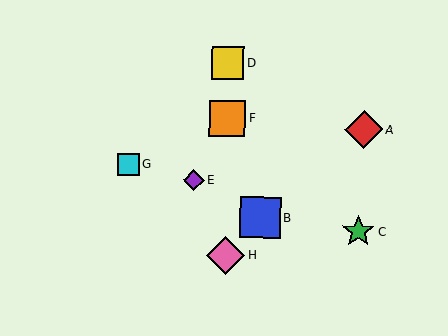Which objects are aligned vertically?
Objects D, F, H are aligned vertically.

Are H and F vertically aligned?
Yes, both are at x≈226.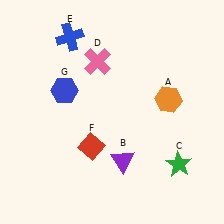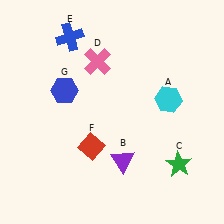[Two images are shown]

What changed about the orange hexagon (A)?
In Image 1, A is orange. In Image 2, it changed to cyan.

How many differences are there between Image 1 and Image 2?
There is 1 difference between the two images.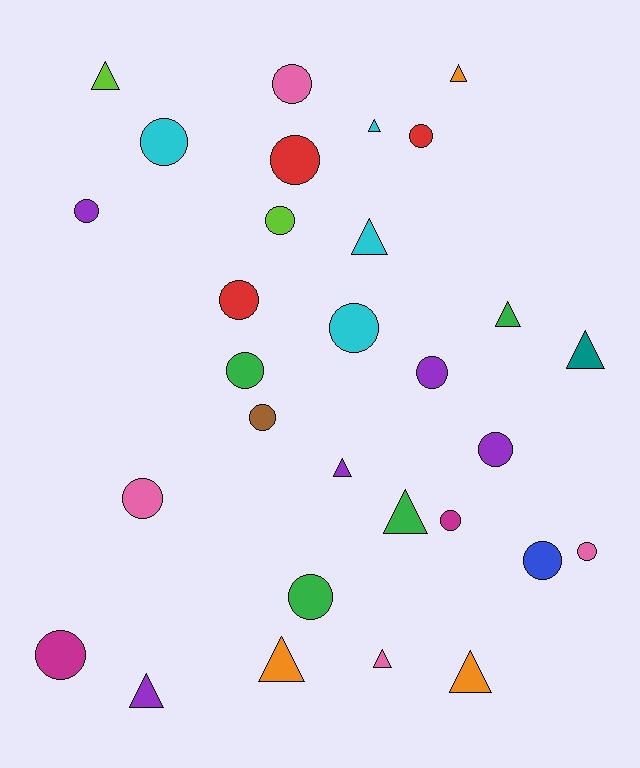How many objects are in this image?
There are 30 objects.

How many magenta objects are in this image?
There are 2 magenta objects.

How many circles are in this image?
There are 18 circles.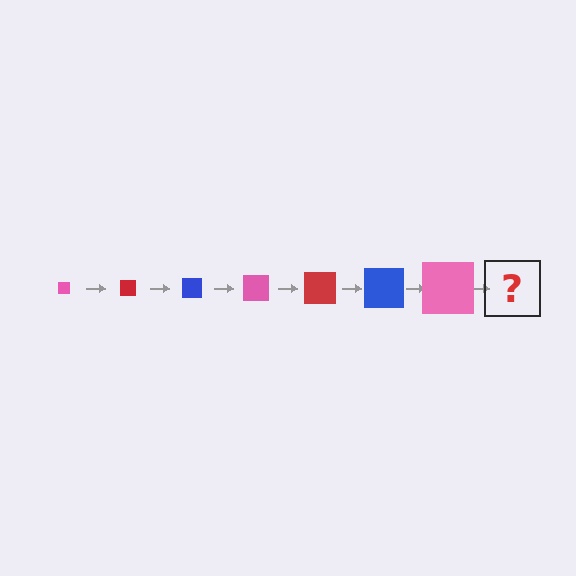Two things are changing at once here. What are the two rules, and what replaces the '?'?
The two rules are that the square grows larger each step and the color cycles through pink, red, and blue. The '?' should be a red square, larger than the previous one.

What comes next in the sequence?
The next element should be a red square, larger than the previous one.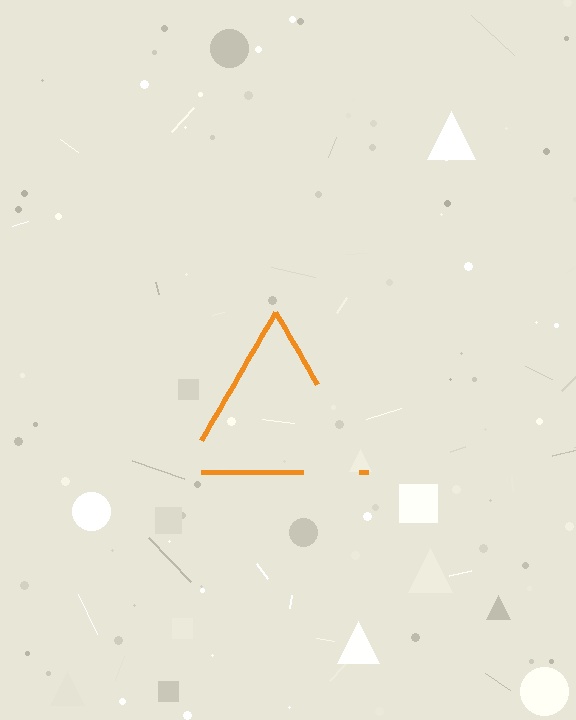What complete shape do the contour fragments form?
The contour fragments form a triangle.